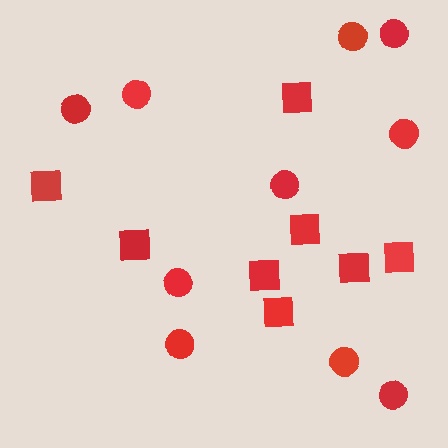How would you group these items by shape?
There are 2 groups: one group of circles (10) and one group of squares (8).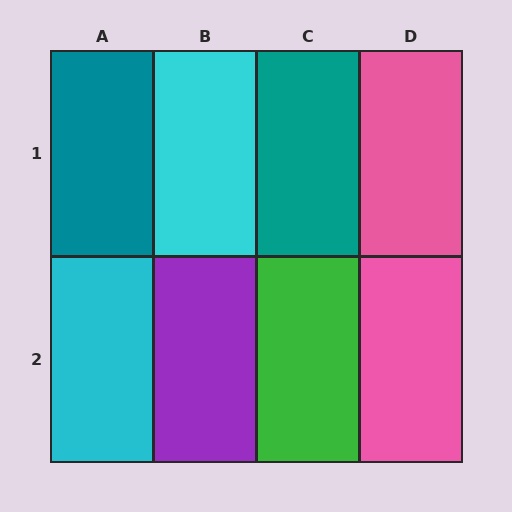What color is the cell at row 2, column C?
Green.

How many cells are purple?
1 cell is purple.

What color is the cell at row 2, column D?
Pink.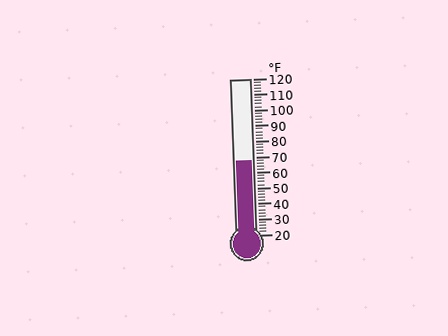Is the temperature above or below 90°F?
The temperature is below 90°F.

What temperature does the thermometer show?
The thermometer shows approximately 68°F.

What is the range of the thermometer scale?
The thermometer scale ranges from 20°F to 120°F.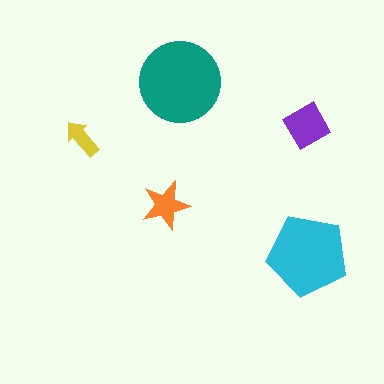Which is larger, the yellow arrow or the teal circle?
The teal circle.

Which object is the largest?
The teal circle.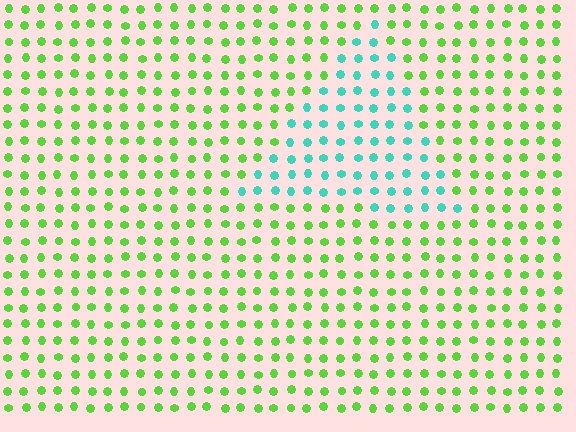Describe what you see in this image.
The image is filled with small lime elements in a uniform arrangement. A triangle-shaped region is visible where the elements are tinted to a slightly different hue, forming a subtle color boundary.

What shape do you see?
I see a triangle.